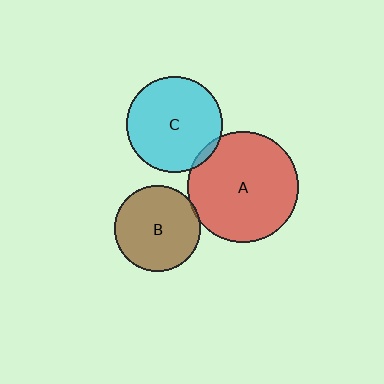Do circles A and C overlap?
Yes.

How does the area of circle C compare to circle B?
Approximately 1.3 times.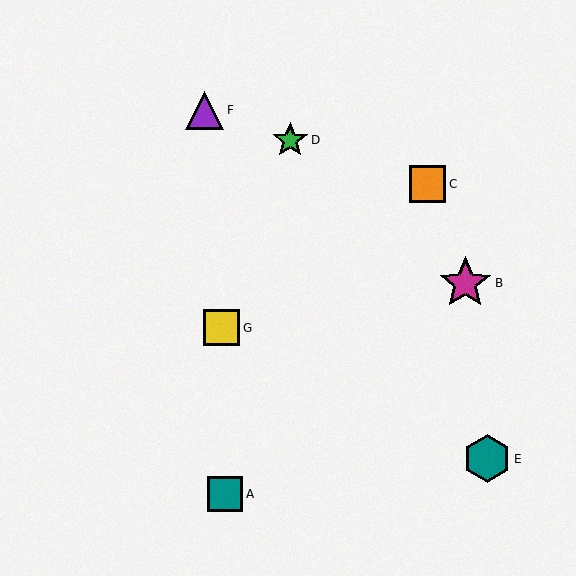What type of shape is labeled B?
Shape B is a magenta star.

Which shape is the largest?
The magenta star (labeled B) is the largest.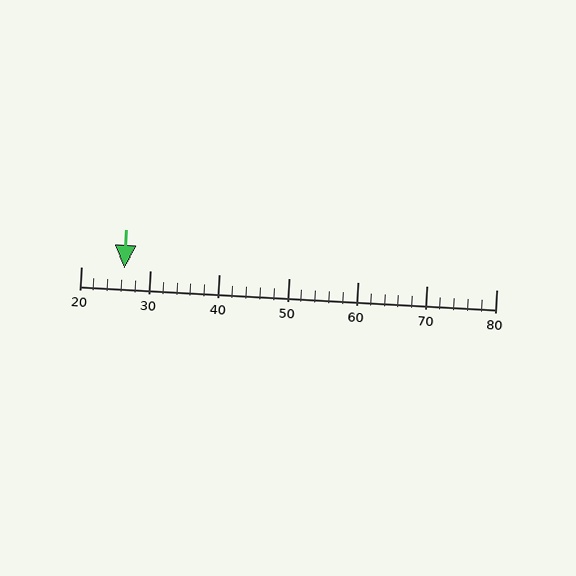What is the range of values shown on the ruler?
The ruler shows values from 20 to 80.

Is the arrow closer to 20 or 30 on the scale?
The arrow is closer to 30.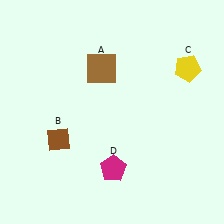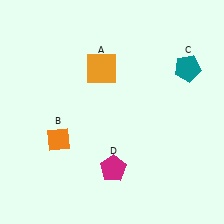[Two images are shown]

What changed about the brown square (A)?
In Image 1, A is brown. In Image 2, it changed to orange.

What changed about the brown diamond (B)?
In Image 1, B is brown. In Image 2, it changed to orange.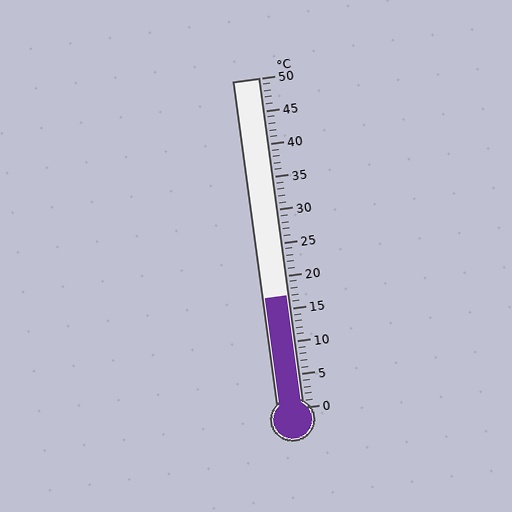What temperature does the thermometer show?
The thermometer shows approximately 17°C.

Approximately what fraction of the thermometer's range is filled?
The thermometer is filled to approximately 35% of its range.